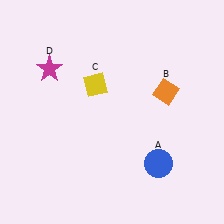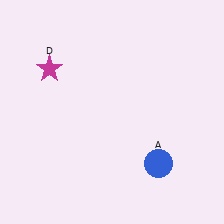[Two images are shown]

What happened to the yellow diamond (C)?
The yellow diamond (C) was removed in Image 2. It was in the top-left area of Image 1.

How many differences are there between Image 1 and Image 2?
There are 2 differences between the two images.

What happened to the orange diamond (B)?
The orange diamond (B) was removed in Image 2. It was in the top-right area of Image 1.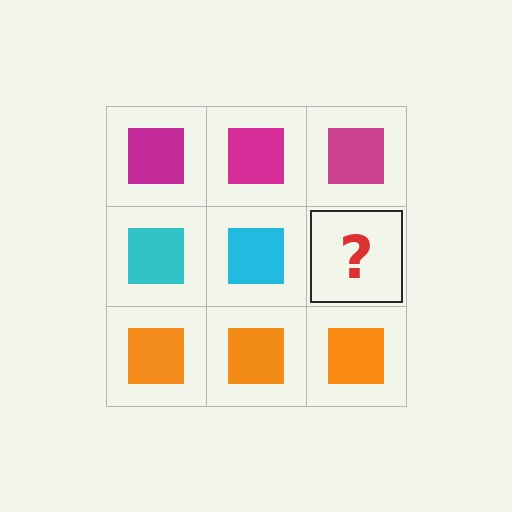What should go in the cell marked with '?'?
The missing cell should contain a cyan square.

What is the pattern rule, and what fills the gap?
The rule is that each row has a consistent color. The gap should be filled with a cyan square.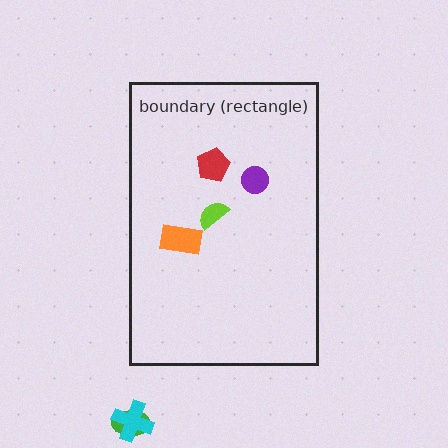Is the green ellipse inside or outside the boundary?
Outside.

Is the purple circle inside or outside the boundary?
Inside.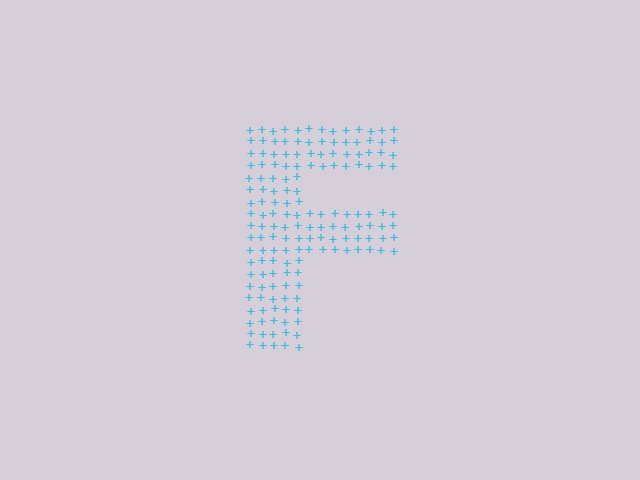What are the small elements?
The small elements are plus signs.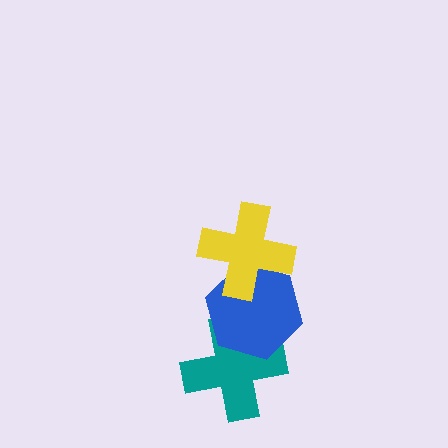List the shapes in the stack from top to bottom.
From top to bottom: the yellow cross, the blue hexagon, the teal cross.